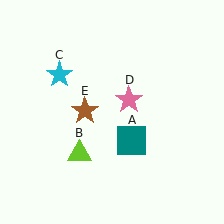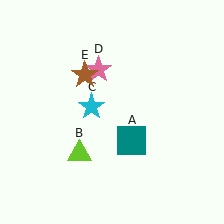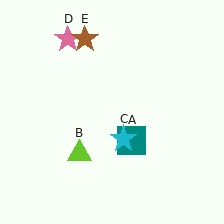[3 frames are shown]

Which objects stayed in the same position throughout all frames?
Teal square (object A) and lime triangle (object B) remained stationary.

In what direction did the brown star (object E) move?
The brown star (object E) moved up.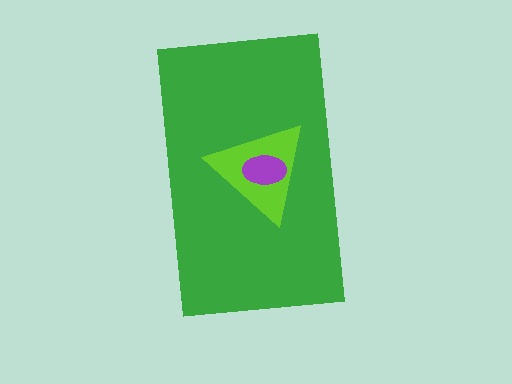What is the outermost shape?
The green rectangle.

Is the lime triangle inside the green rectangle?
Yes.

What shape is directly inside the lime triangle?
The purple ellipse.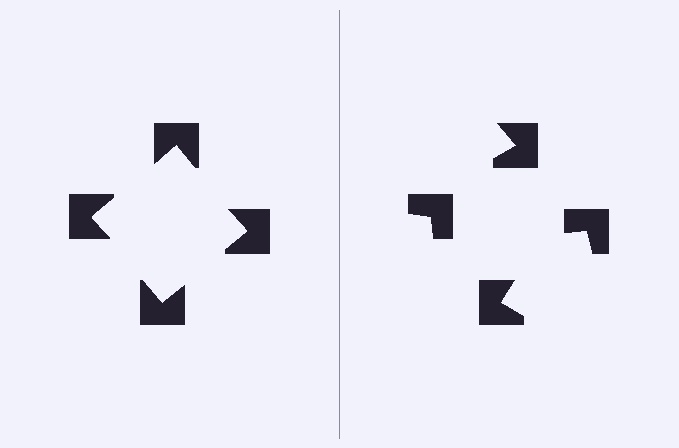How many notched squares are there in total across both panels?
8 — 4 on each side.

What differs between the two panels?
The notched squares are positioned identically on both sides; only the wedge orientations differ. On the left they align to a square; on the right they are misaligned.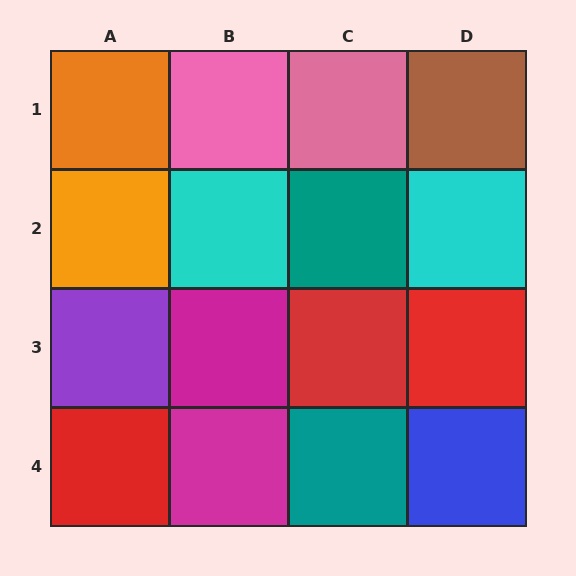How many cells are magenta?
2 cells are magenta.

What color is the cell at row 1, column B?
Pink.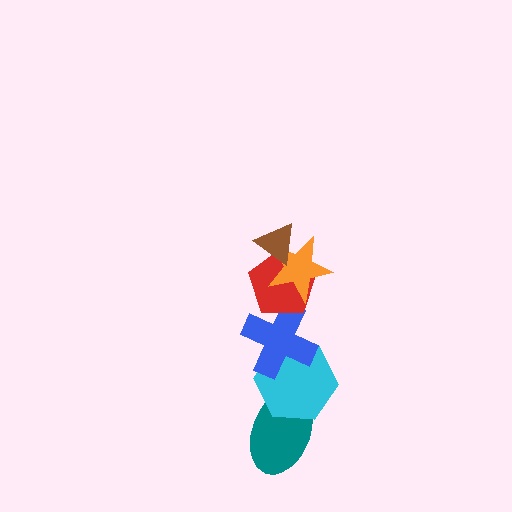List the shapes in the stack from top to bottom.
From top to bottom: the brown triangle, the orange star, the red pentagon, the blue cross, the cyan hexagon, the teal ellipse.